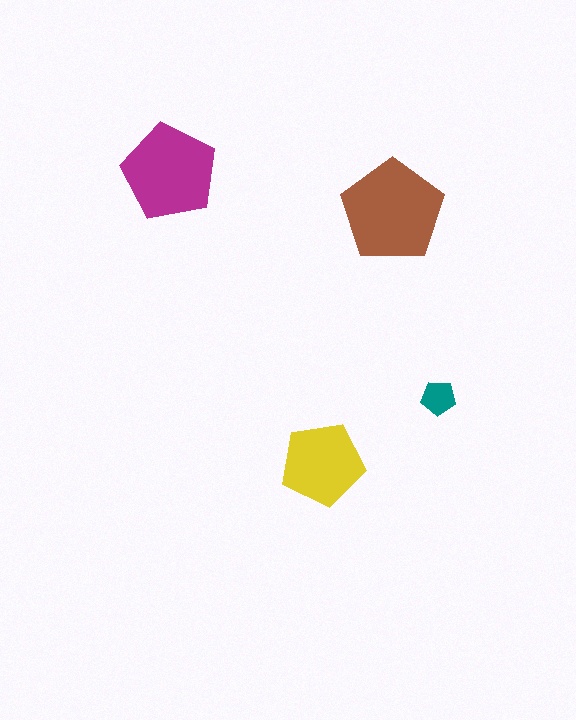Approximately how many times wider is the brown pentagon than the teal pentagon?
About 3 times wider.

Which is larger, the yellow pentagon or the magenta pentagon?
The magenta one.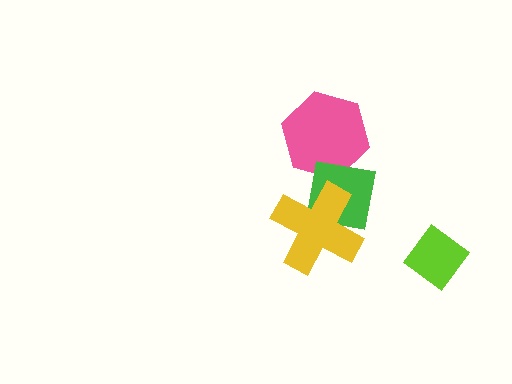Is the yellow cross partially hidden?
No, no other shape covers it.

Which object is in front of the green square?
The yellow cross is in front of the green square.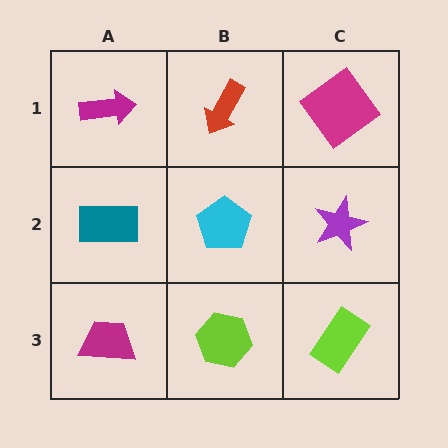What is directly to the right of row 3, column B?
A lime rectangle.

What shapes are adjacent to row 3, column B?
A cyan pentagon (row 2, column B), a magenta trapezoid (row 3, column A), a lime rectangle (row 3, column C).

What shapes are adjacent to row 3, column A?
A teal rectangle (row 2, column A), a lime hexagon (row 3, column B).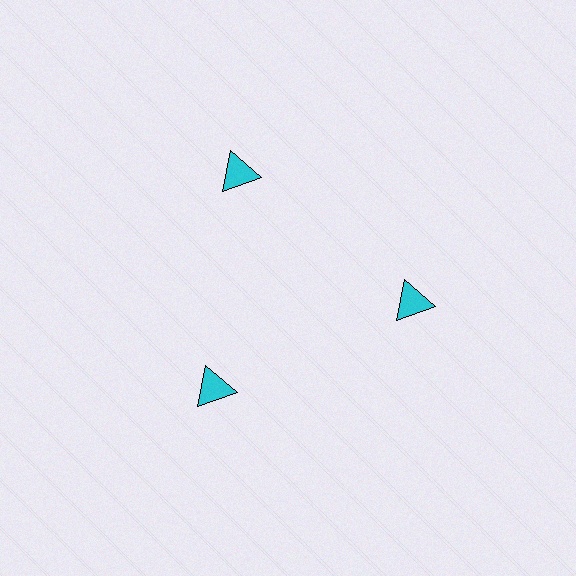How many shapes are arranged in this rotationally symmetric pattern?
There are 3 shapes, arranged in 3 groups of 1.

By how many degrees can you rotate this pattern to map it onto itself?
The pattern maps onto itself every 120 degrees of rotation.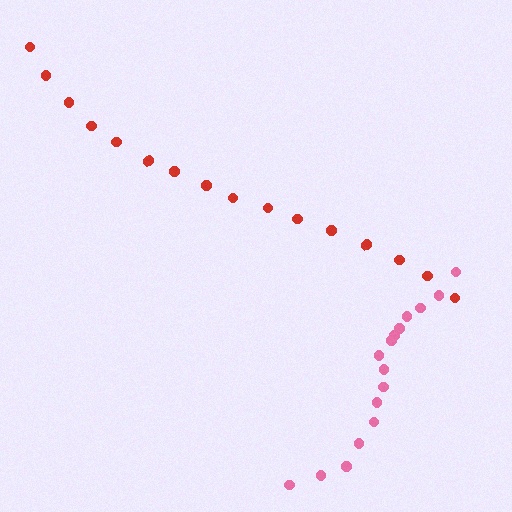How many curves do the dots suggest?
There are 2 distinct paths.